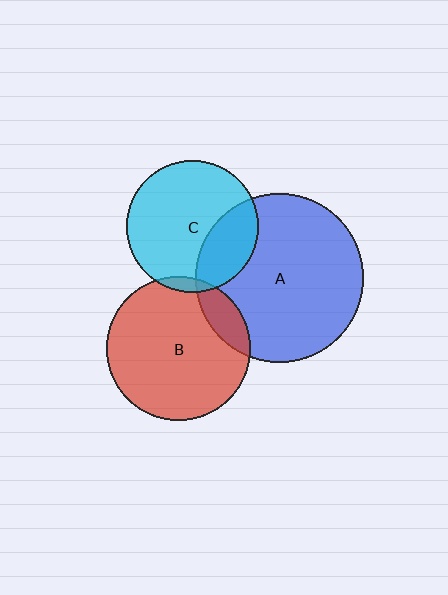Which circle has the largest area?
Circle A (blue).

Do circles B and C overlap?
Yes.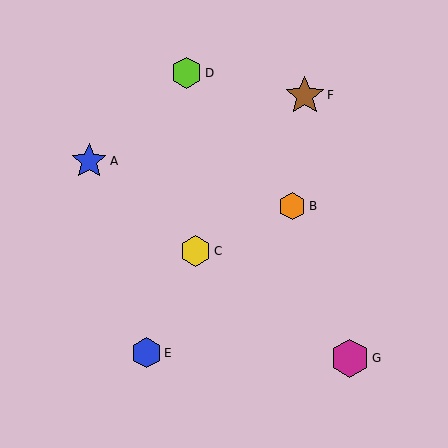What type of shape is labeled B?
Shape B is an orange hexagon.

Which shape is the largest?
The brown star (labeled F) is the largest.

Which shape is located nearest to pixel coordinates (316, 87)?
The brown star (labeled F) at (305, 95) is nearest to that location.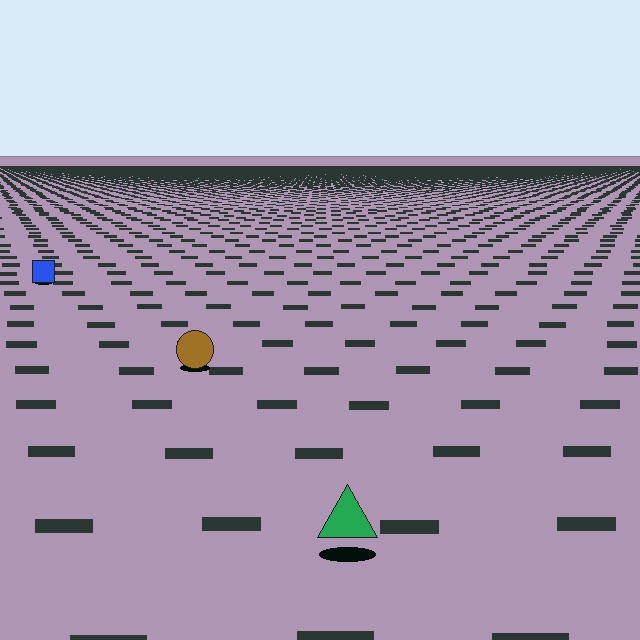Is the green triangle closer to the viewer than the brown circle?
Yes. The green triangle is closer — you can tell from the texture gradient: the ground texture is coarser near it.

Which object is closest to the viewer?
The green triangle is closest. The texture marks near it are larger and more spread out.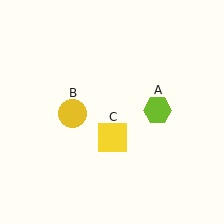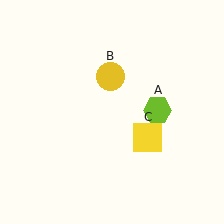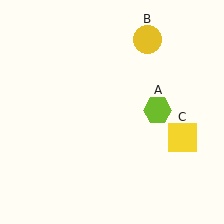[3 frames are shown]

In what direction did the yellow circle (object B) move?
The yellow circle (object B) moved up and to the right.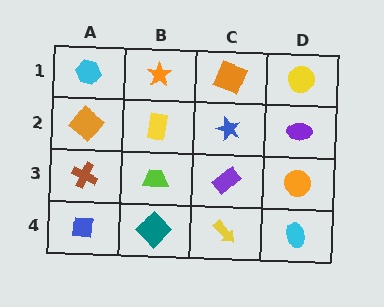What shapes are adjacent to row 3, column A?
An orange diamond (row 2, column A), a blue square (row 4, column A), a lime trapezoid (row 3, column B).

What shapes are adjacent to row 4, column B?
A lime trapezoid (row 3, column B), a blue square (row 4, column A), a yellow arrow (row 4, column C).